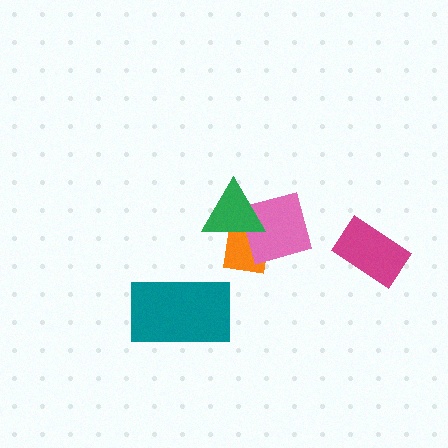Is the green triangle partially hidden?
No, no other shape covers it.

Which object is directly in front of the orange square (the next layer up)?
The pink diamond is directly in front of the orange square.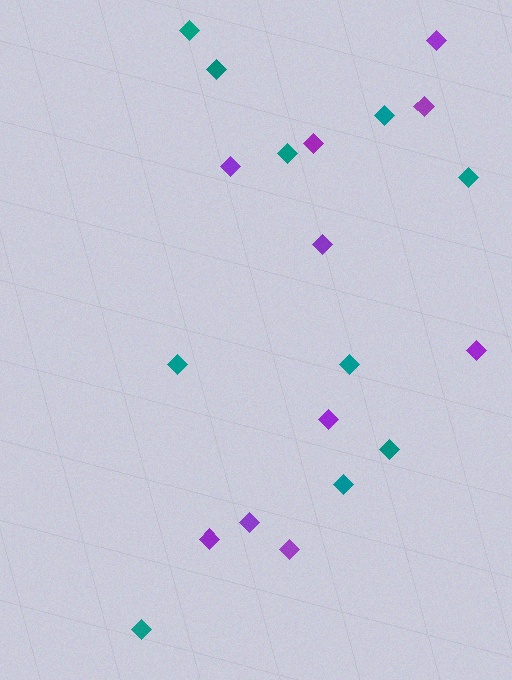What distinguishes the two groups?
There are 2 groups: one group of teal diamonds (10) and one group of purple diamonds (10).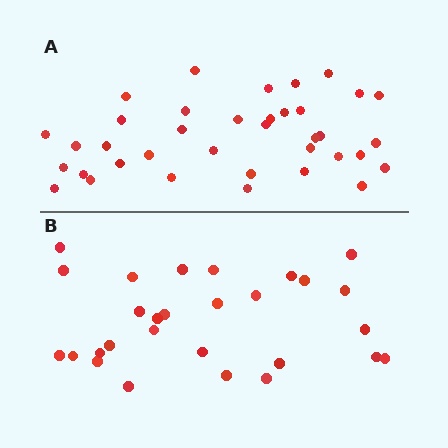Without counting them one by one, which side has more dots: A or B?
Region A (the top region) has more dots.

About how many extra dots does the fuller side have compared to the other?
Region A has roughly 8 or so more dots than region B.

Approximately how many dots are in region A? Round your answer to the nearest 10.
About 40 dots. (The exact count is 37, which rounds to 40.)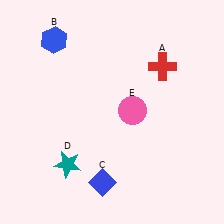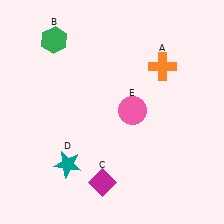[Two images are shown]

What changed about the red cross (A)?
In Image 1, A is red. In Image 2, it changed to orange.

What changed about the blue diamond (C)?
In Image 1, C is blue. In Image 2, it changed to magenta.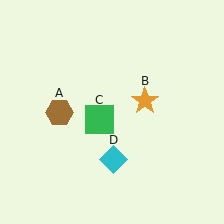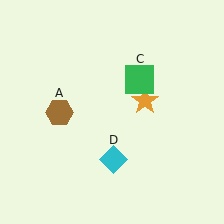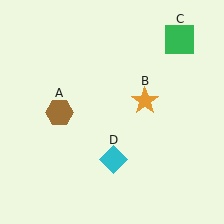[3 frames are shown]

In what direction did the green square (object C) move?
The green square (object C) moved up and to the right.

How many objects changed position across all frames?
1 object changed position: green square (object C).